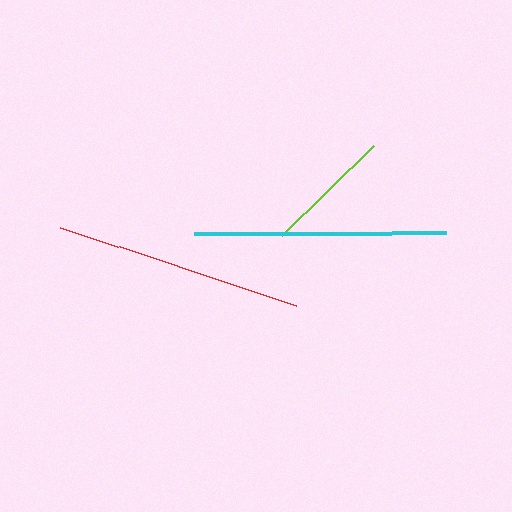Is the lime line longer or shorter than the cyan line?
The cyan line is longer than the lime line.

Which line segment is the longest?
The cyan line is the longest at approximately 252 pixels.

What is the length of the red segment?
The red segment is approximately 249 pixels long.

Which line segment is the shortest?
The lime line is the shortest at approximately 129 pixels.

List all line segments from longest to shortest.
From longest to shortest: cyan, red, lime.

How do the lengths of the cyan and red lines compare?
The cyan and red lines are approximately the same length.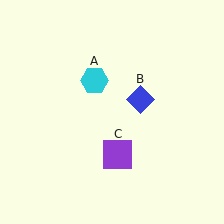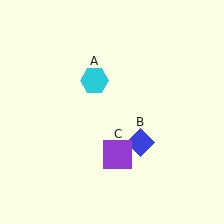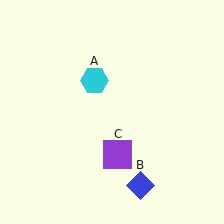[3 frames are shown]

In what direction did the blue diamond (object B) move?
The blue diamond (object B) moved down.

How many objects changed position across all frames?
1 object changed position: blue diamond (object B).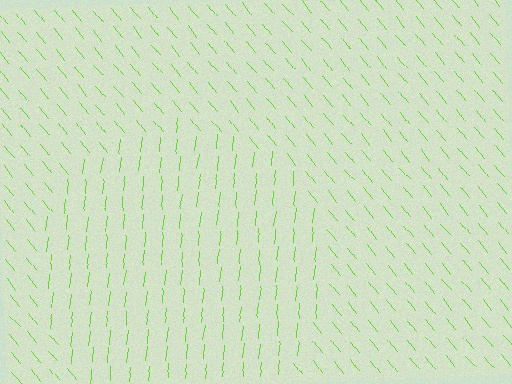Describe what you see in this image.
The image is filled with small lime line segments. A circle region in the image has lines oriented differently from the surrounding lines, creating a visible texture boundary.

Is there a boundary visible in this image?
Yes, there is a texture boundary formed by a change in line orientation.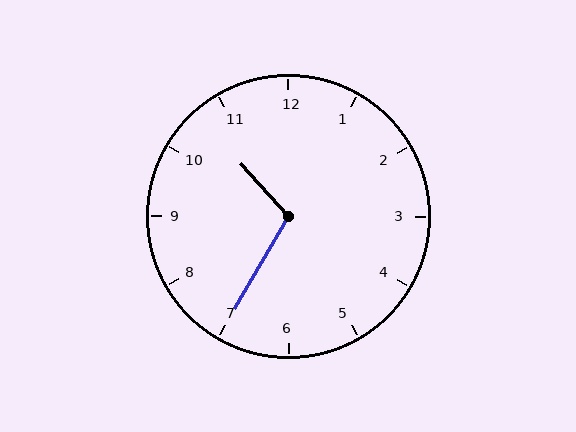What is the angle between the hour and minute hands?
Approximately 108 degrees.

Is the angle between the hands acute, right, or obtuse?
It is obtuse.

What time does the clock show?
10:35.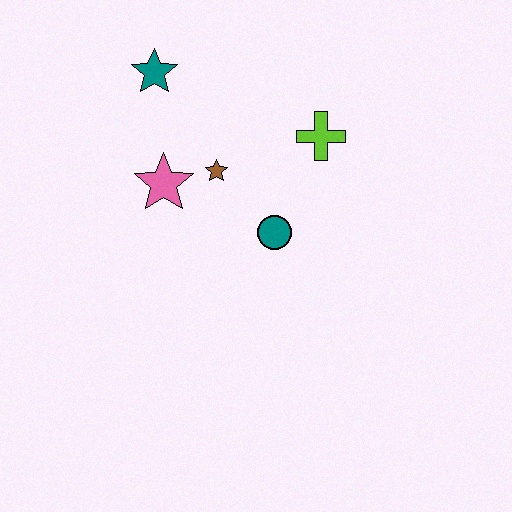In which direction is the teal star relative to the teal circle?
The teal star is above the teal circle.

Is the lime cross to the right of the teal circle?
Yes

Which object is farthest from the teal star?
The teal circle is farthest from the teal star.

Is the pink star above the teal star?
No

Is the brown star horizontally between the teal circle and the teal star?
Yes